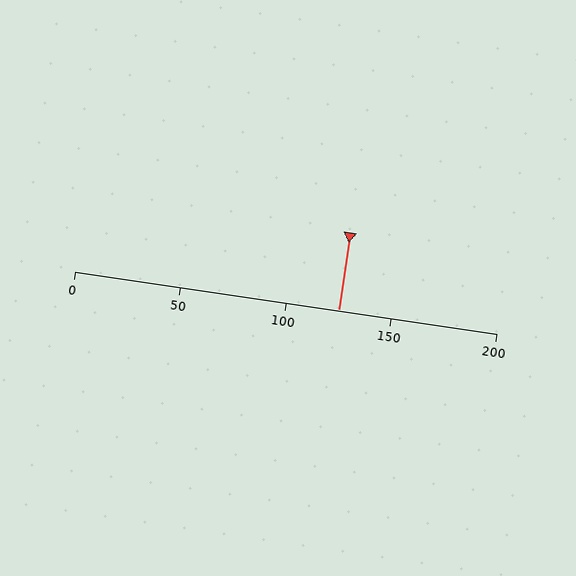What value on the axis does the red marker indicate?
The marker indicates approximately 125.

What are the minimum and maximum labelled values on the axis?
The axis runs from 0 to 200.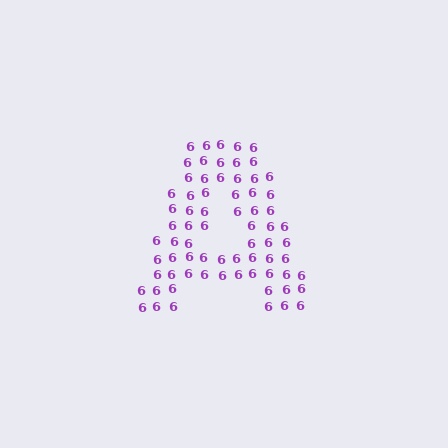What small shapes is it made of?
It is made of small digit 6's.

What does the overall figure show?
The overall figure shows the letter A.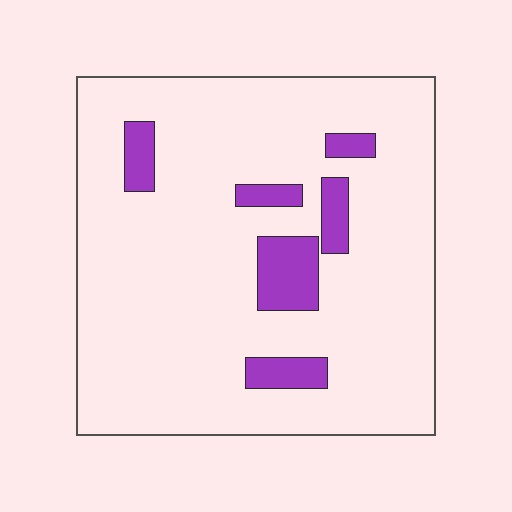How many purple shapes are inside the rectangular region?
6.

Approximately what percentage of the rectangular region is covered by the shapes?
Approximately 10%.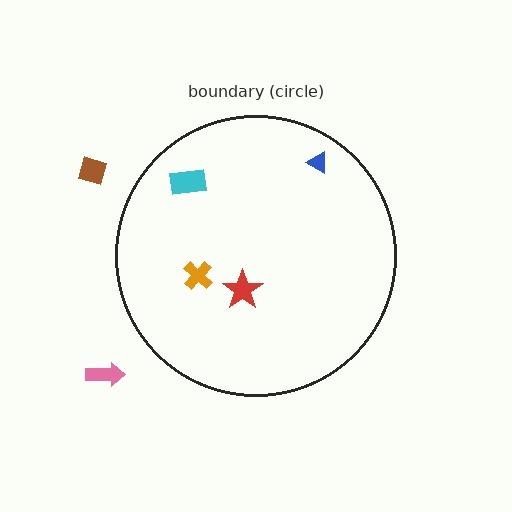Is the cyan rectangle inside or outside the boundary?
Inside.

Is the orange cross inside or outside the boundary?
Inside.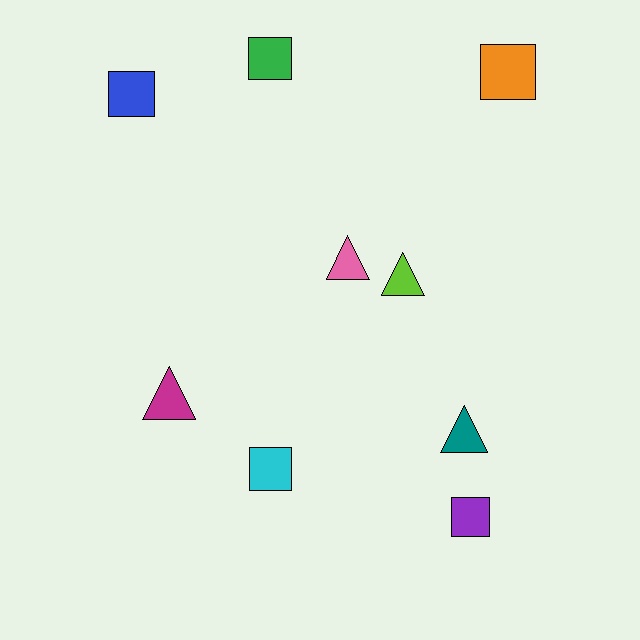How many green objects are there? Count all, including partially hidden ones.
There is 1 green object.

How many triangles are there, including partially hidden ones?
There are 4 triangles.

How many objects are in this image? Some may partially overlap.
There are 9 objects.